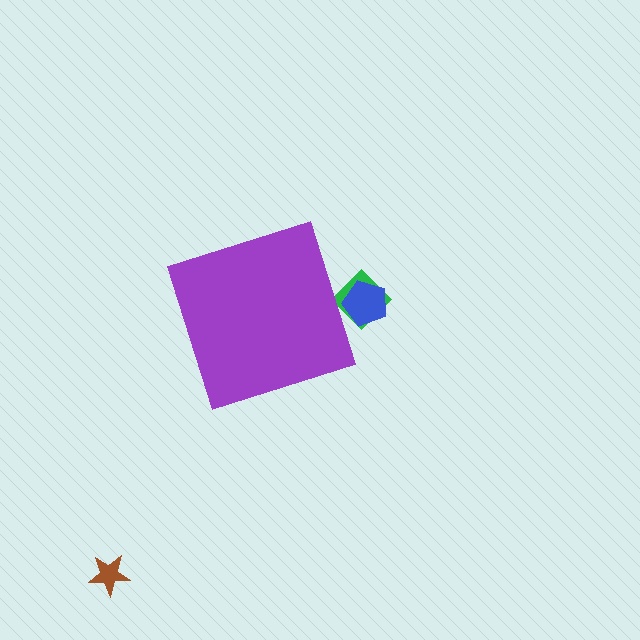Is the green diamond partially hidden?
Yes, the green diamond is partially hidden behind the purple diamond.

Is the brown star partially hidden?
No, the brown star is fully visible.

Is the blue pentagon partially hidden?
Yes, the blue pentagon is partially hidden behind the purple diamond.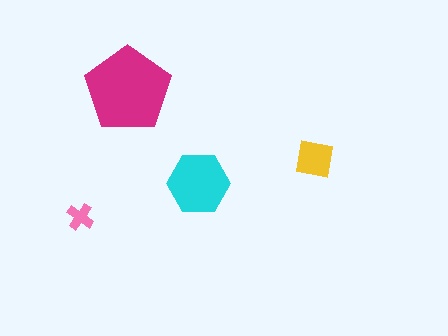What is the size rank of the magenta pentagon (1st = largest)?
1st.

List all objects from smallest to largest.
The pink cross, the yellow square, the cyan hexagon, the magenta pentagon.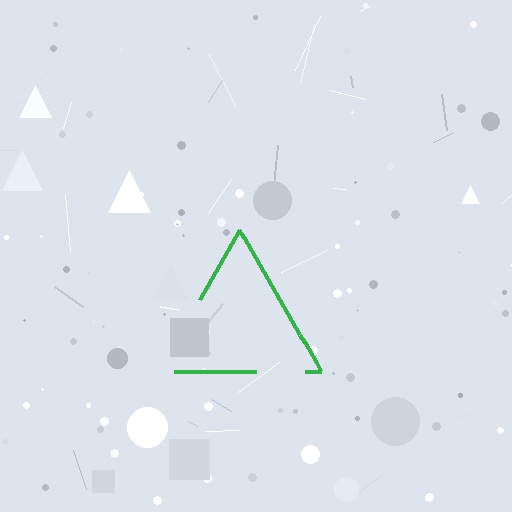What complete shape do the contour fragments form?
The contour fragments form a triangle.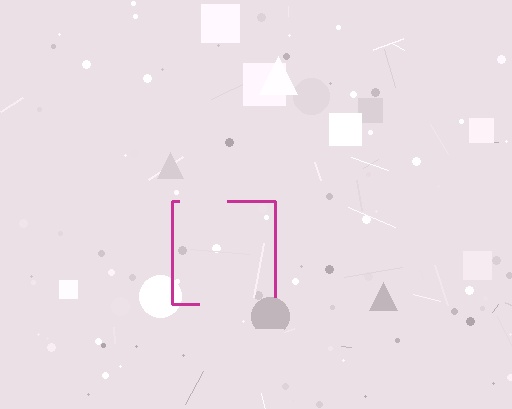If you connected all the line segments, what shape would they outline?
They would outline a square.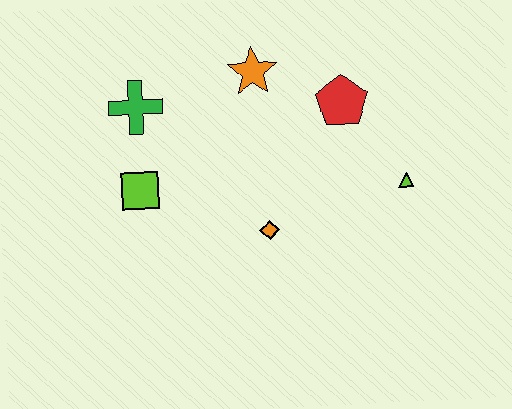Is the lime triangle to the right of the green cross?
Yes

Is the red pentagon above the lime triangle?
Yes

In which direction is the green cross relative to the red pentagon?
The green cross is to the left of the red pentagon.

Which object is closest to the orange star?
The red pentagon is closest to the orange star.